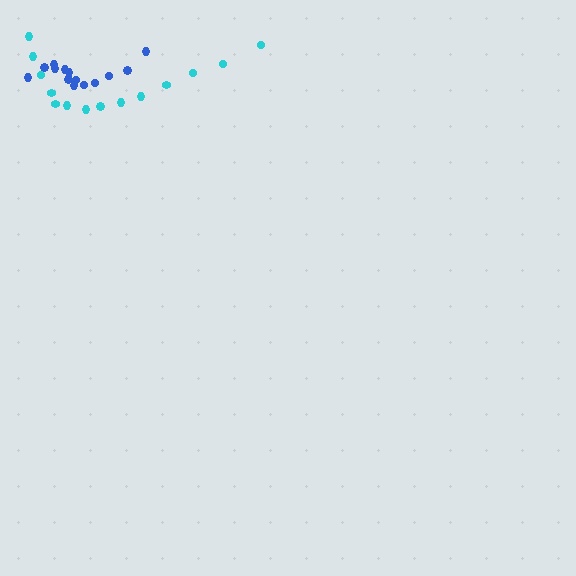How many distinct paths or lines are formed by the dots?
There are 2 distinct paths.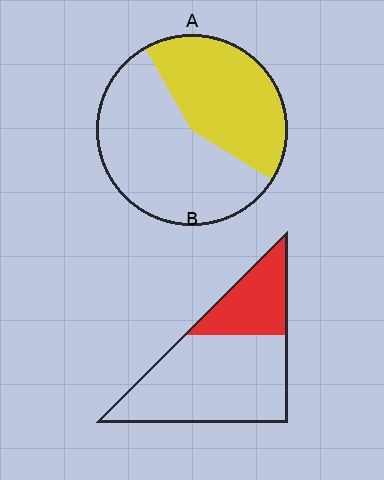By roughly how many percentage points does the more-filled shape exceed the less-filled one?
By roughly 15 percentage points (A over B).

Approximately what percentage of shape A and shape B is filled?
A is approximately 40% and B is approximately 30%.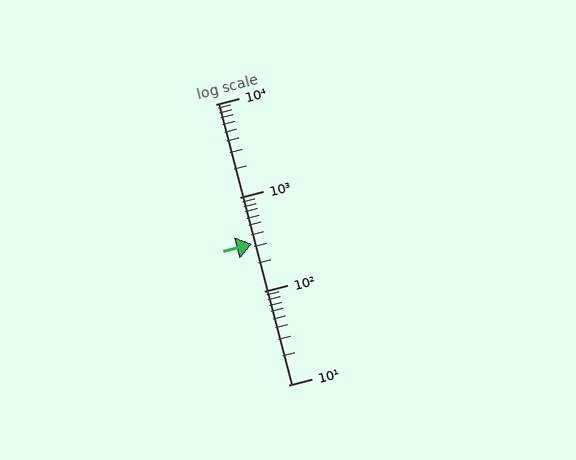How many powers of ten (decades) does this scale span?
The scale spans 3 decades, from 10 to 10000.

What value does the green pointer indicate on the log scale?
The pointer indicates approximately 320.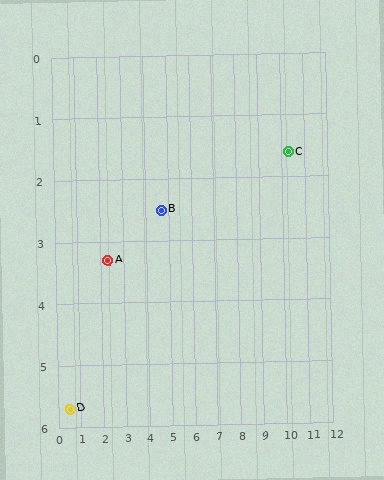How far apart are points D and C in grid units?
Points D and C are about 10.6 grid units apart.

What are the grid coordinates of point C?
Point C is at approximately (10.3, 1.6).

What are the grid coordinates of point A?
Point A is at approximately (2.3, 3.3).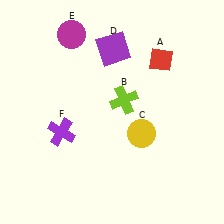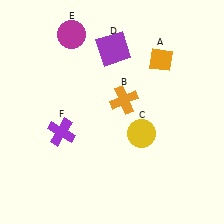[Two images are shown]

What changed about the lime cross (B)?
In Image 1, B is lime. In Image 2, it changed to orange.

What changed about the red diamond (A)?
In Image 1, A is red. In Image 2, it changed to orange.